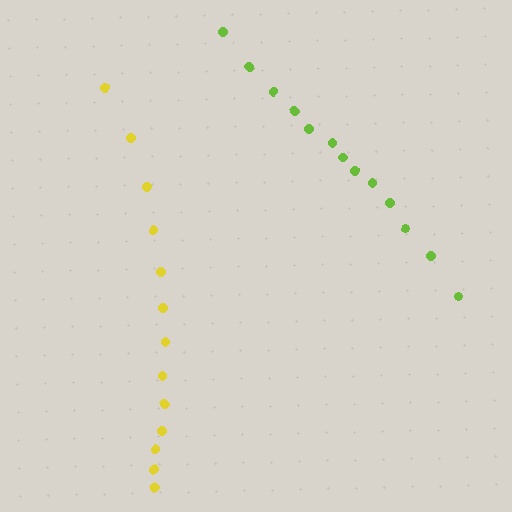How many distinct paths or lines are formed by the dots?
There are 2 distinct paths.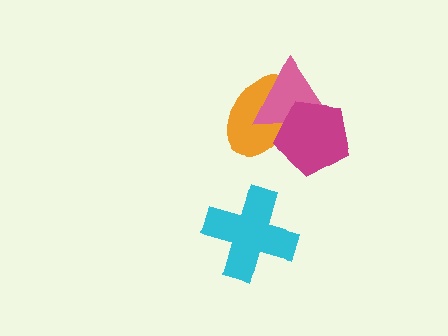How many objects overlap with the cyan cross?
0 objects overlap with the cyan cross.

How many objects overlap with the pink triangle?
2 objects overlap with the pink triangle.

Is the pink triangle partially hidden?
Yes, it is partially covered by another shape.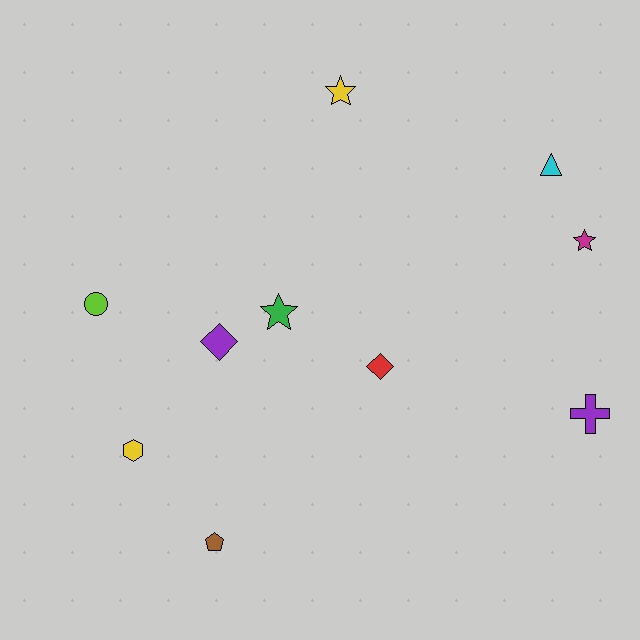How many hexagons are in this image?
There is 1 hexagon.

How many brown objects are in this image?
There is 1 brown object.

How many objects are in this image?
There are 10 objects.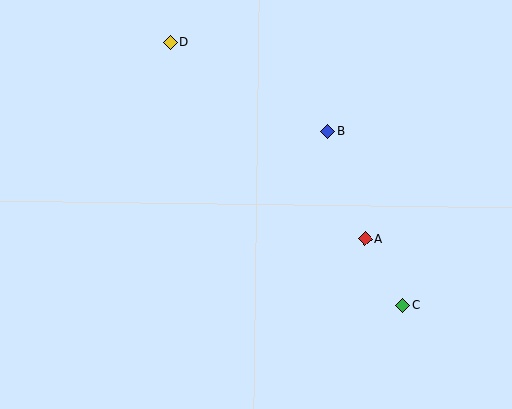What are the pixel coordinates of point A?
Point A is at (365, 239).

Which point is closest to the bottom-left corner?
Point A is closest to the bottom-left corner.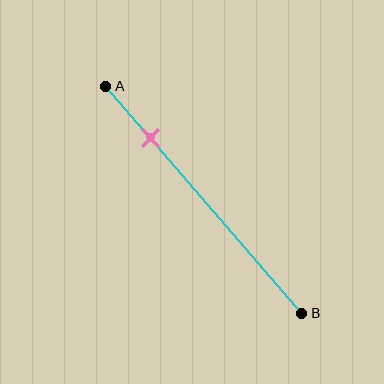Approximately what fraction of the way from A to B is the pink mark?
The pink mark is approximately 25% of the way from A to B.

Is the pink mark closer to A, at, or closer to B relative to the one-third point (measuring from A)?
The pink mark is closer to point A than the one-third point of segment AB.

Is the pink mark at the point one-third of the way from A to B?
No, the mark is at about 25% from A, not at the 33% one-third point.